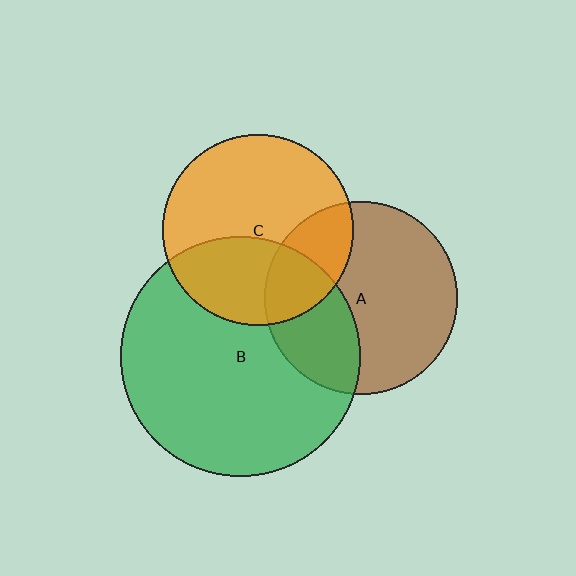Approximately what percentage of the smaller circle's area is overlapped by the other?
Approximately 35%.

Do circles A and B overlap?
Yes.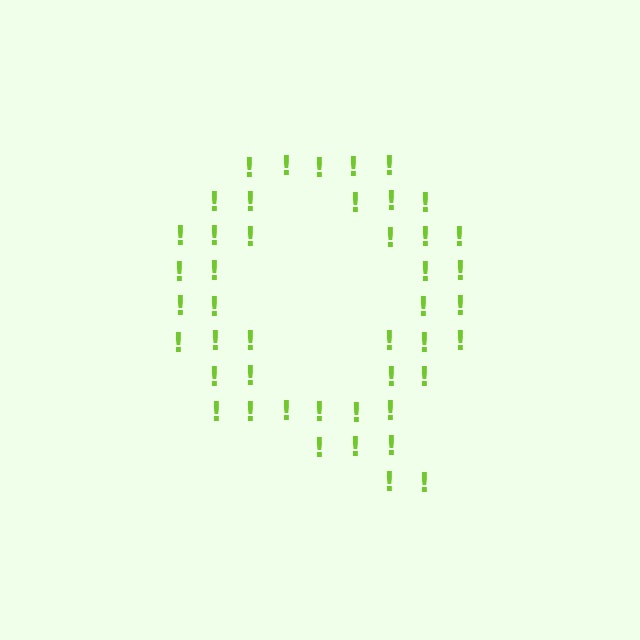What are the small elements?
The small elements are exclamation marks.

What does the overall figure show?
The overall figure shows the letter Q.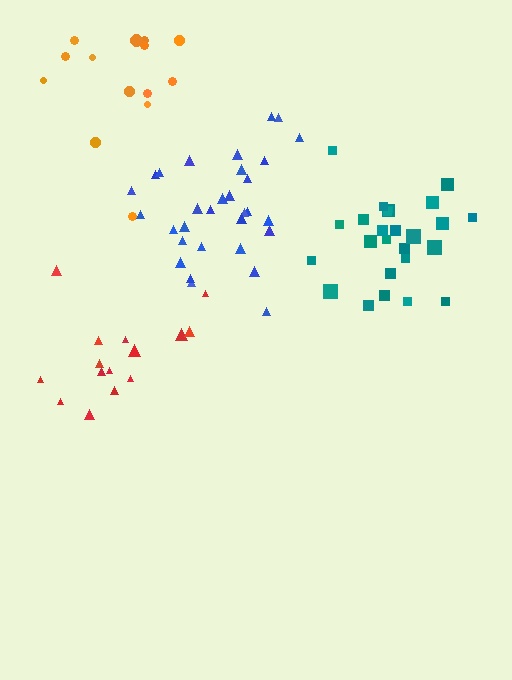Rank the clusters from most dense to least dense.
teal, blue, red, orange.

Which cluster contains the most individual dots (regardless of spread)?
Blue (31).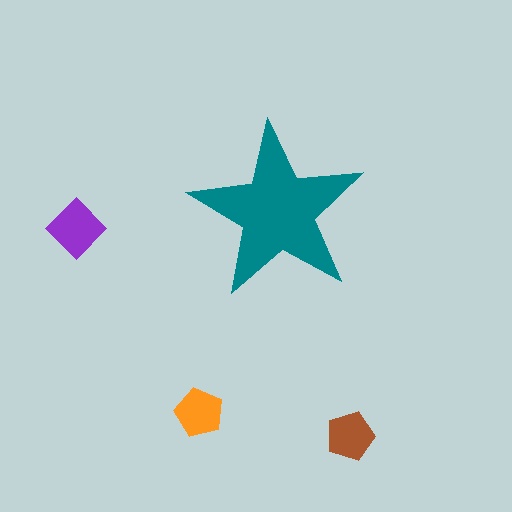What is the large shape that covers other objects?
A teal star.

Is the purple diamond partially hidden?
No, the purple diamond is fully visible.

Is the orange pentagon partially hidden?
No, the orange pentagon is fully visible.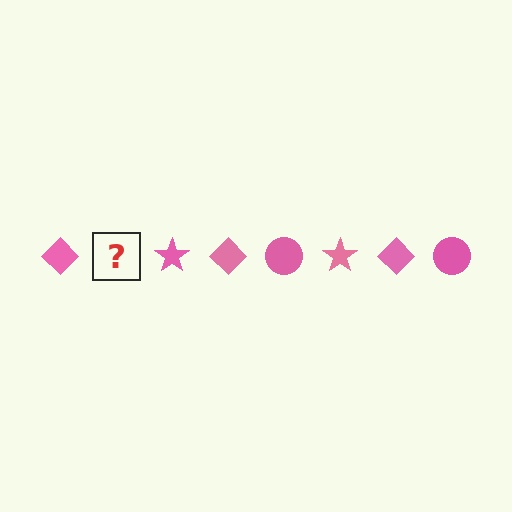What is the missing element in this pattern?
The missing element is a pink circle.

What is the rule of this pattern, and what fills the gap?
The rule is that the pattern cycles through diamond, circle, star shapes in pink. The gap should be filled with a pink circle.